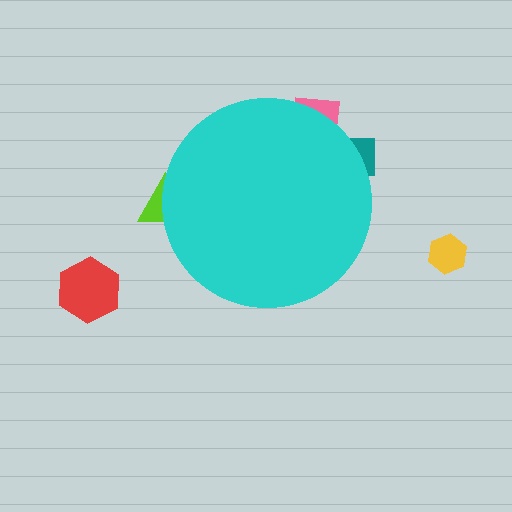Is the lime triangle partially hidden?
Yes, the lime triangle is partially hidden behind the cyan circle.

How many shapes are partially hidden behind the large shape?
3 shapes are partially hidden.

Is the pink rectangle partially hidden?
Yes, the pink rectangle is partially hidden behind the cyan circle.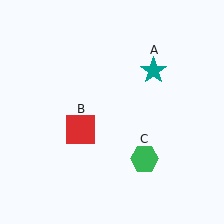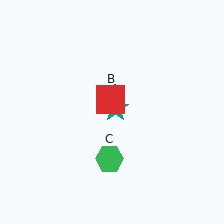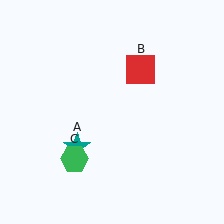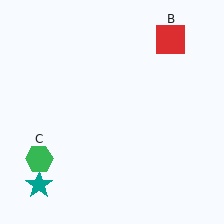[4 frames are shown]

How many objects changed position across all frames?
3 objects changed position: teal star (object A), red square (object B), green hexagon (object C).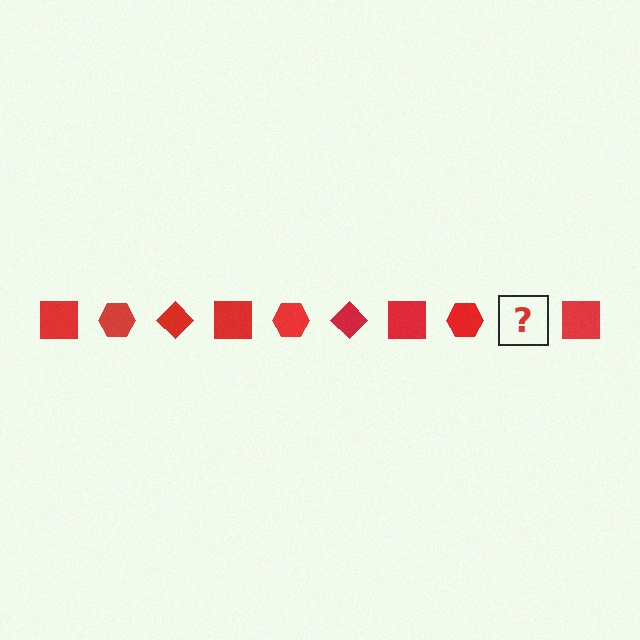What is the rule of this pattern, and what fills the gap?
The rule is that the pattern cycles through square, hexagon, diamond shapes in red. The gap should be filled with a red diamond.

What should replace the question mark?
The question mark should be replaced with a red diamond.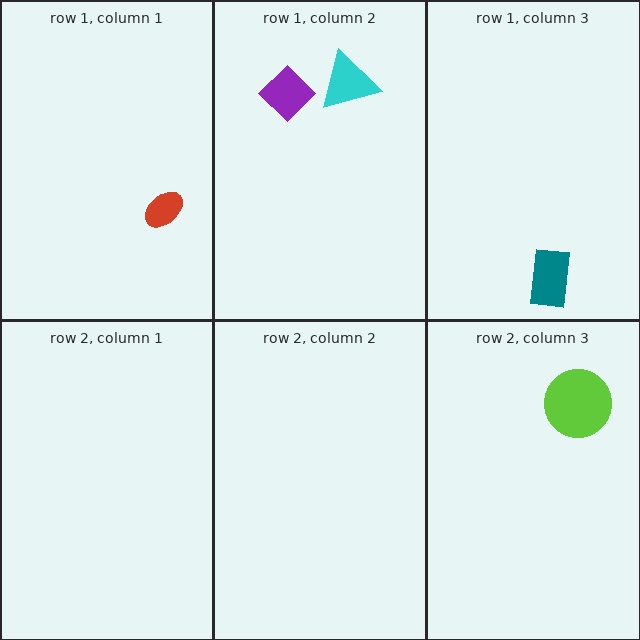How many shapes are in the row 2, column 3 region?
1.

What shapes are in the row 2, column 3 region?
The lime circle.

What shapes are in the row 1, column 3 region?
The teal rectangle.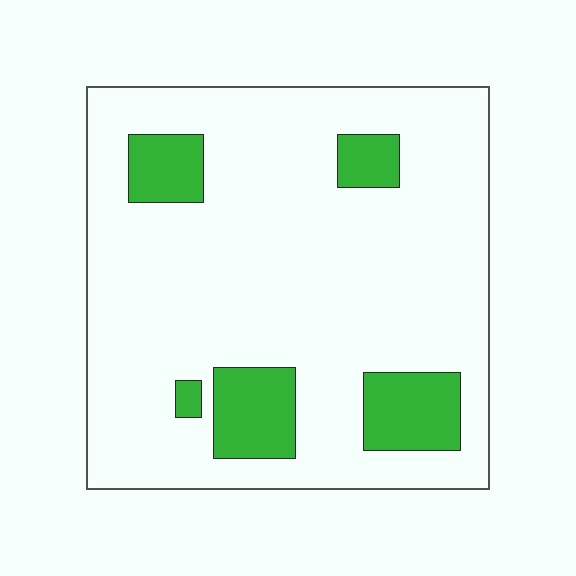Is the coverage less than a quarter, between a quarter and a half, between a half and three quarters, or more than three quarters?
Less than a quarter.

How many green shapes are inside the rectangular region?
5.